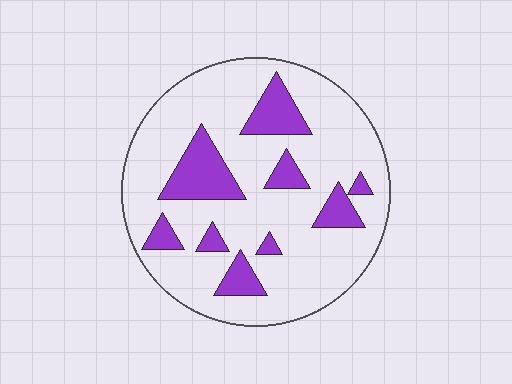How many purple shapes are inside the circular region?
9.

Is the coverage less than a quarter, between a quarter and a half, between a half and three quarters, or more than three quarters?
Less than a quarter.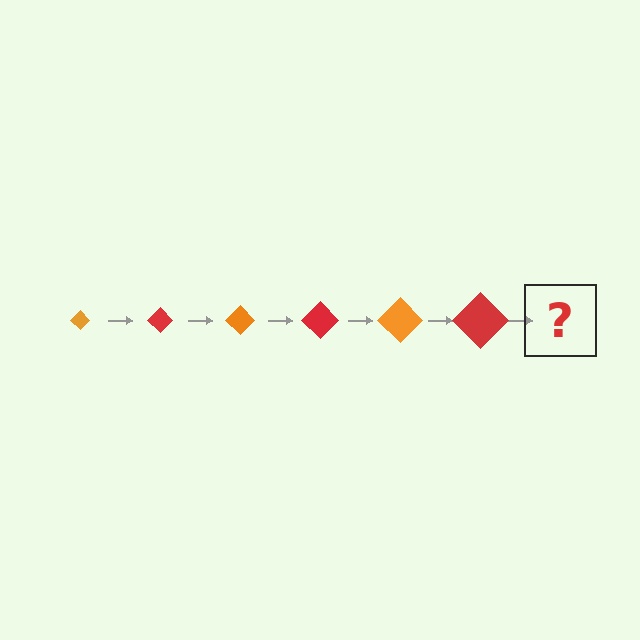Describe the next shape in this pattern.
It should be an orange diamond, larger than the previous one.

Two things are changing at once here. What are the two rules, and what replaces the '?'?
The two rules are that the diamond grows larger each step and the color cycles through orange and red. The '?' should be an orange diamond, larger than the previous one.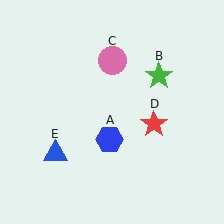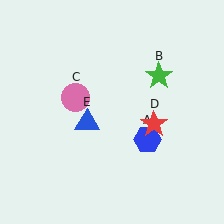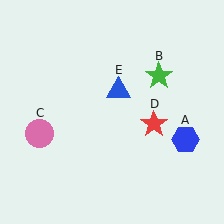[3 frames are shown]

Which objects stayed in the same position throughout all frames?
Green star (object B) and red star (object D) remained stationary.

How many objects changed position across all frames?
3 objects changed position: blue hexagon (object A), pink circle (object C), blue triangle (object E).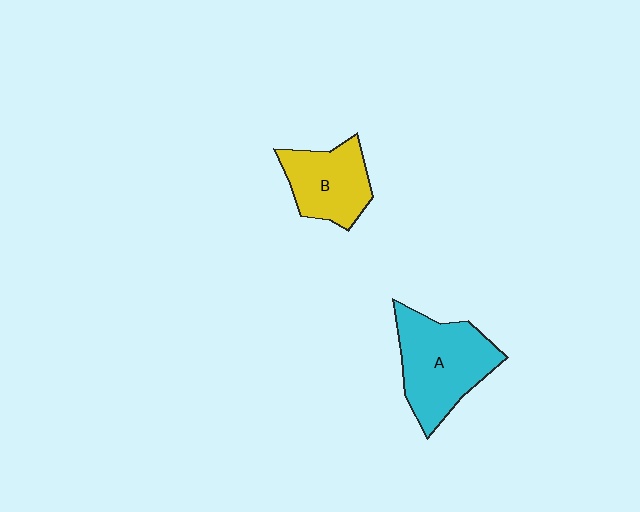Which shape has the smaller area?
Shape B (yellow).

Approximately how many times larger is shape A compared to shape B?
Approximately 1.4 times.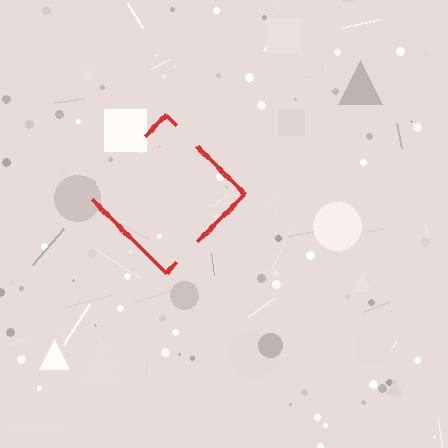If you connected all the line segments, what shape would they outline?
They would outline a diamond.